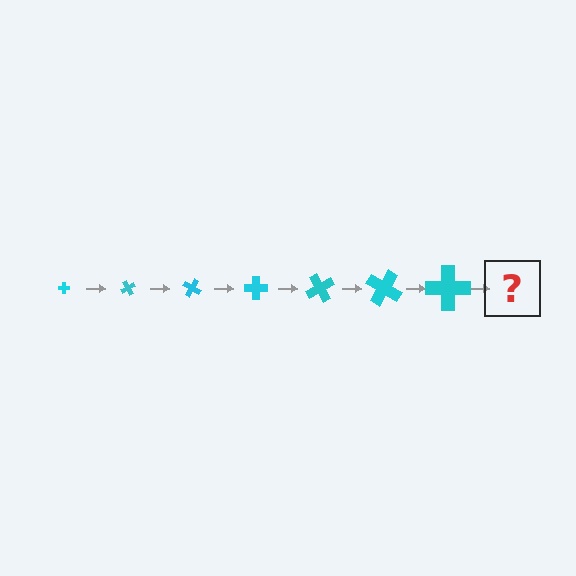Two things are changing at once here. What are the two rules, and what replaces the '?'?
The two rules are that the cross grows larger each step and it rotates 60 degrees each step. The '?' should be a cross, larger than the previous one and rotated 420 degrees from the start.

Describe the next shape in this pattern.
It should be a cross, larger than the previous one and rotated 420 degrees from the start.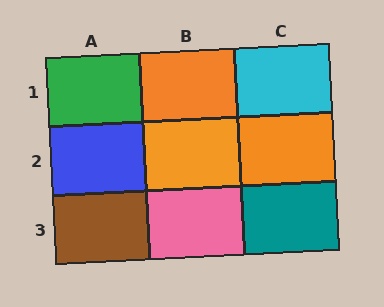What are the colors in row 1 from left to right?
Green, orange, cyan.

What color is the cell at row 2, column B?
Orange.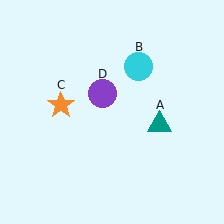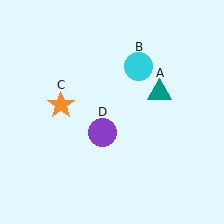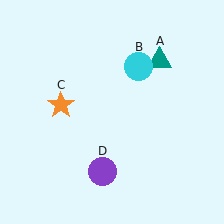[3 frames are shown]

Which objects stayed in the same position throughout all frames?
Cyan circle (object B) and orange star (object C) remained stationary.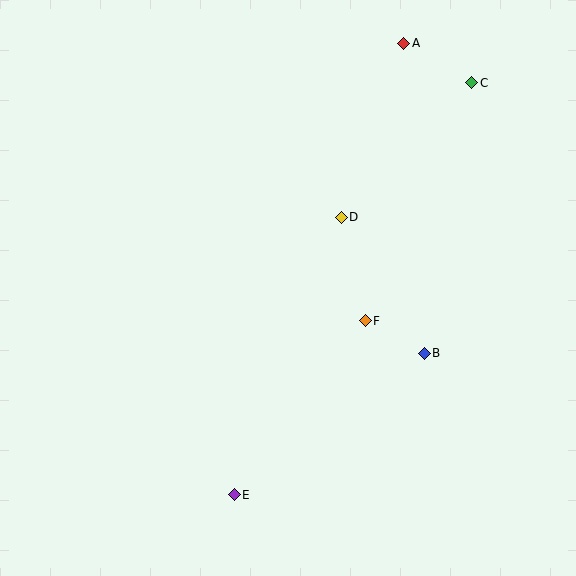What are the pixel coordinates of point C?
Point C is at (472, 83).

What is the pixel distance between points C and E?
The distance between C and E is 476 pixels.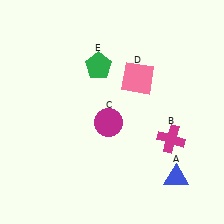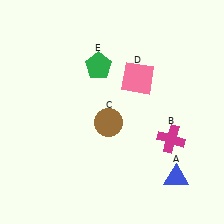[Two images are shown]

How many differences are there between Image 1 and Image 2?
There is 1 difference between the two images.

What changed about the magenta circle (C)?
In Image 1, C is magenta. In Image 2, it changed to brown.